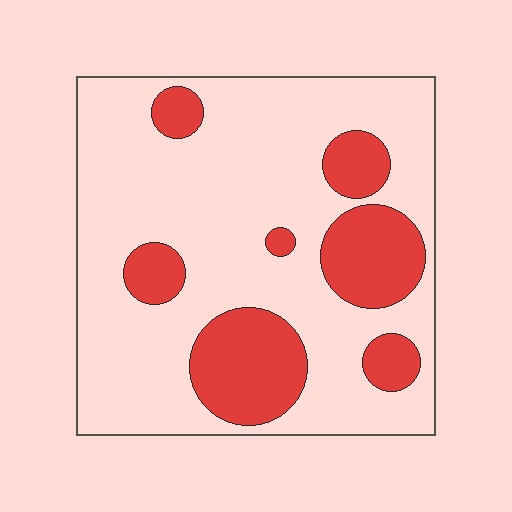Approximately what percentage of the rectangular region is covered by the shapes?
Approximately 25%.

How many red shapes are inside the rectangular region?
7.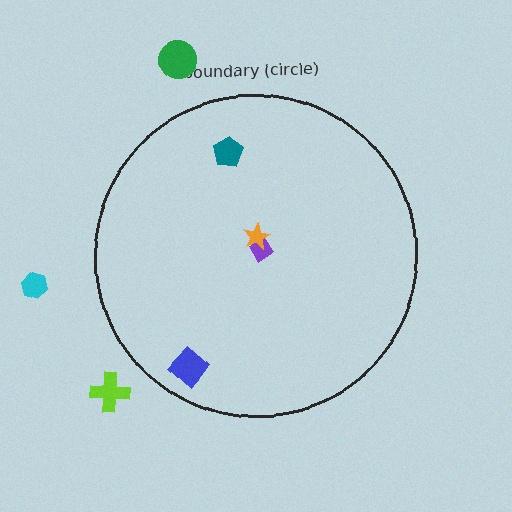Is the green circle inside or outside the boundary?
Outside.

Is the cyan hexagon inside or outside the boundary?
Outside.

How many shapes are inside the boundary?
4 inside, 3 outside.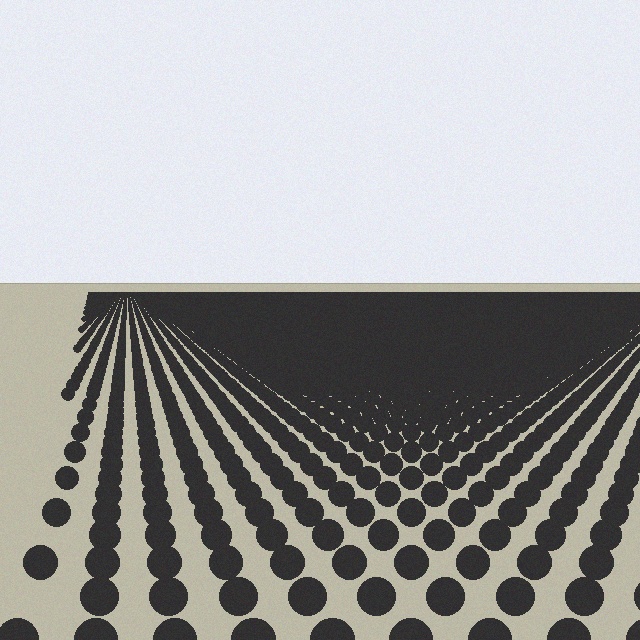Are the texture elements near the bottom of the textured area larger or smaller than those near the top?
Larger. Near the bottom, elements are closer to the viewer and appear at a bigger on-screen size.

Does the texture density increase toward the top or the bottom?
Density increases toward the top.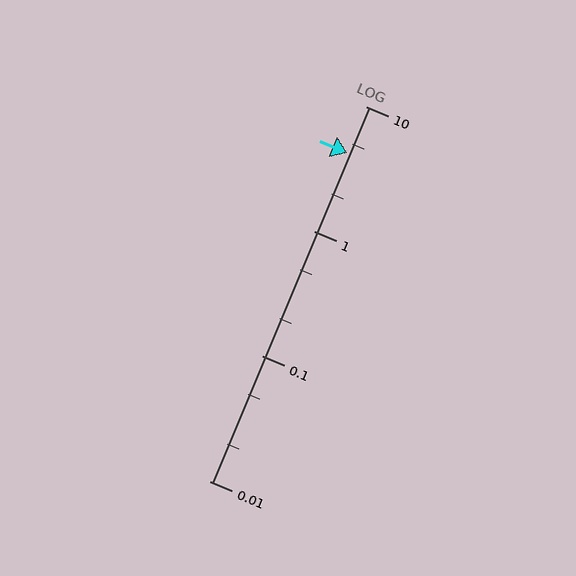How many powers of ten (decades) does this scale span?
The scale spans 3 decades, from 0.01 to 10.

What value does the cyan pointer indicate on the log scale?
The pointer indicates approximately 4.2.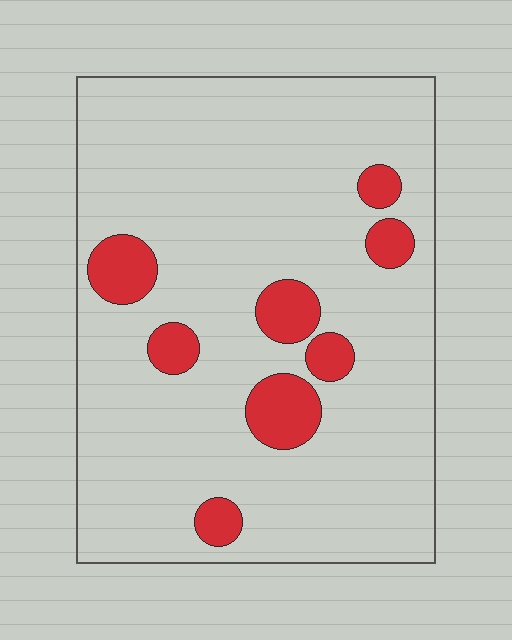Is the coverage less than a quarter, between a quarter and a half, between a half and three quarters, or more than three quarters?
Less than a quarter.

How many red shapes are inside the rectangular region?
8.